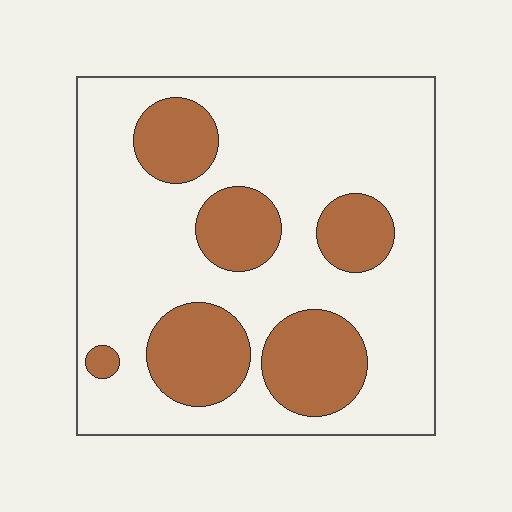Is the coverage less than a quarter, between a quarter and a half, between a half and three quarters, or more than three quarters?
Between a quarter and a half.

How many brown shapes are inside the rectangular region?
6.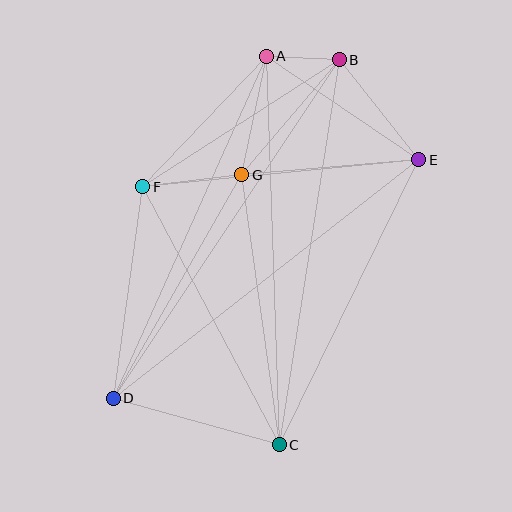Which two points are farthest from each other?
Points B and D are farthest from each other.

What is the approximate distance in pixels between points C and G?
The distance between C and G is approximately 273 pixels.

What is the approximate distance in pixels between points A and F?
The distance between A and F is approximately 180 pixels.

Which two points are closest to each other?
Points A and B are closest to each other.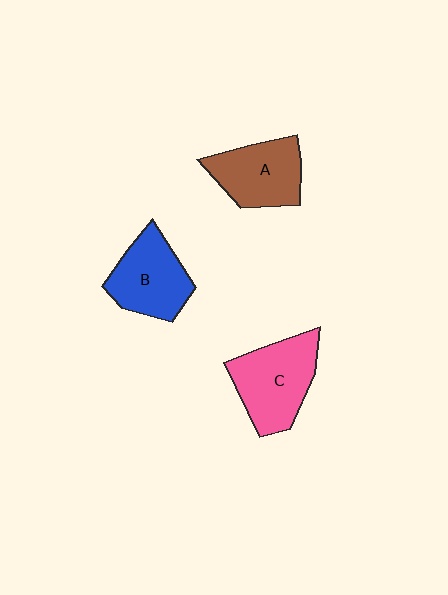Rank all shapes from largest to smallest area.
From largest to smallest: C (pink), B (blue), A (brown).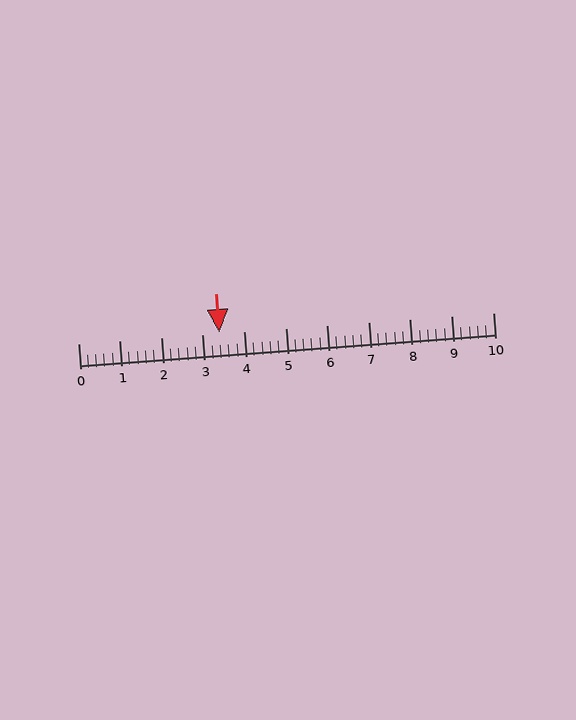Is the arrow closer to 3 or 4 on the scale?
The arrow is closer to 3.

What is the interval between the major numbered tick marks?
The major tick marks are spaced 1 units apart.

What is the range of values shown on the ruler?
The ruler shows values from 0 to 10.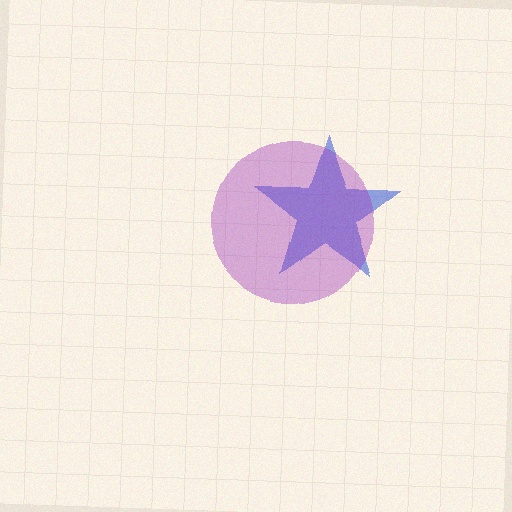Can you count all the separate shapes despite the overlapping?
Yes, there are 2 separate shapes.